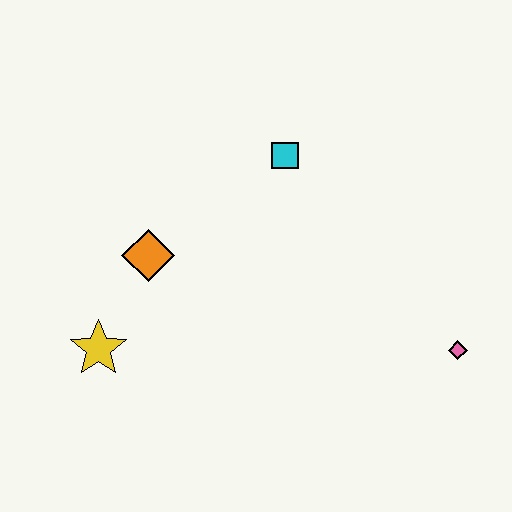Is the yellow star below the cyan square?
Yes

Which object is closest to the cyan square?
The orange diamond is closest to the cyan square.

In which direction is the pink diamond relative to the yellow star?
The pink diamond is to the right of the yellow star.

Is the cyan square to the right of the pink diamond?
No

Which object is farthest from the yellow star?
The pink diamond is farthest from the yellow star.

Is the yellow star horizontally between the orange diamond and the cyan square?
No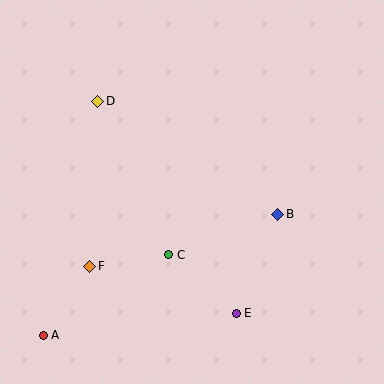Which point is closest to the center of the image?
Point C at (169, 255) is closest to the center.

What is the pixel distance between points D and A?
The distance between D and A is 240 pixels.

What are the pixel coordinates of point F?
Point F is at (90, 266).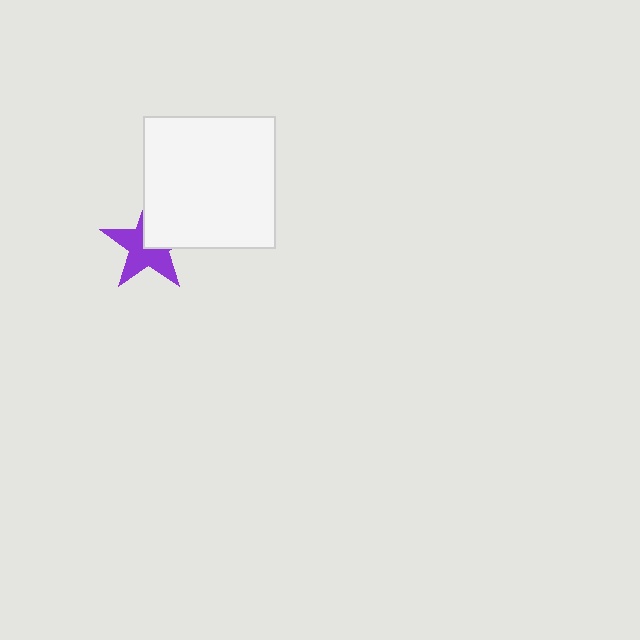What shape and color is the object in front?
The object in front is a white square.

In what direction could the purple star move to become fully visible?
The purple star could move toward the lower-left. That would shift it out from behind the white square entirely.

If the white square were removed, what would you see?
You would see the complete purple star.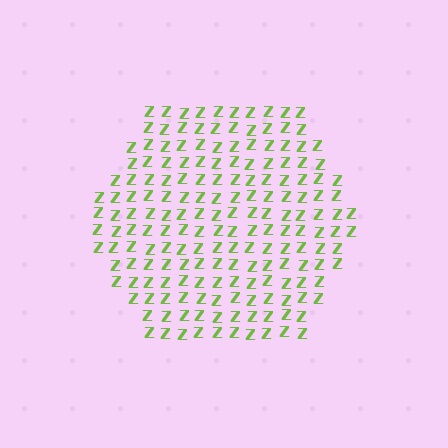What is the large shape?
The large shape is a hexagon.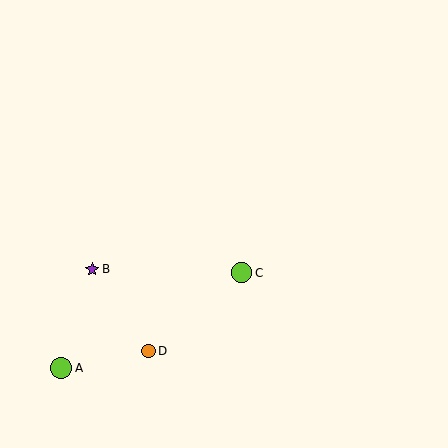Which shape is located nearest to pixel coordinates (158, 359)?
The orange circle (labeled D) at (148, 351) is nearest to that location.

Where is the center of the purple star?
The center of the purple star is at (92, 269).